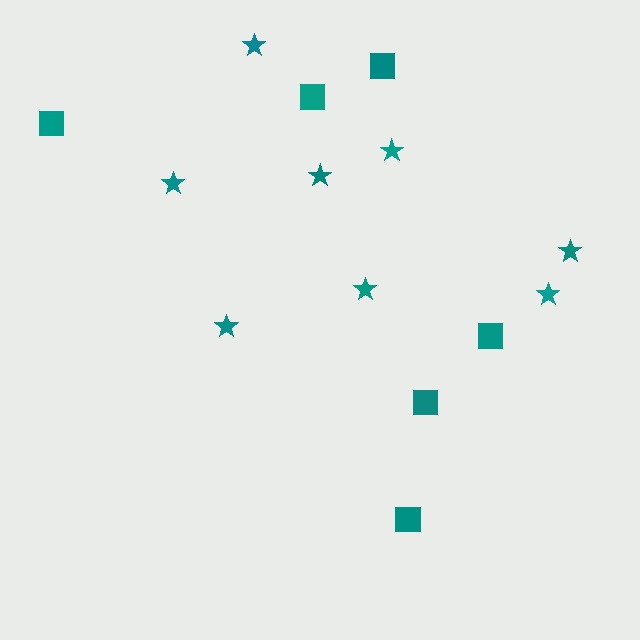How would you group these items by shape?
There are 2 groups: one group of squares (6) and one group of stars (8).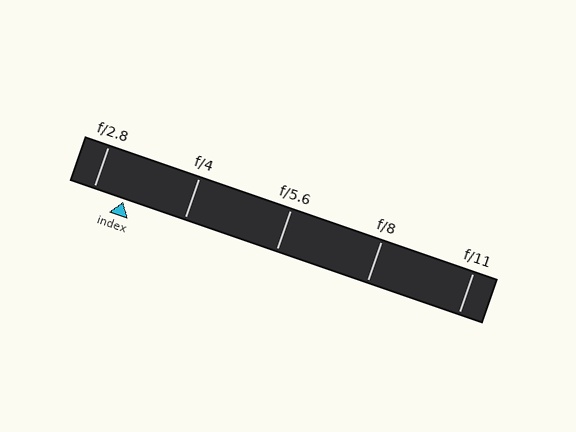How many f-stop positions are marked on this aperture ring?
There are 5 f-stop positions marked.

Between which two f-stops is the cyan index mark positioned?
The index mark is between f/2.8 and f/4.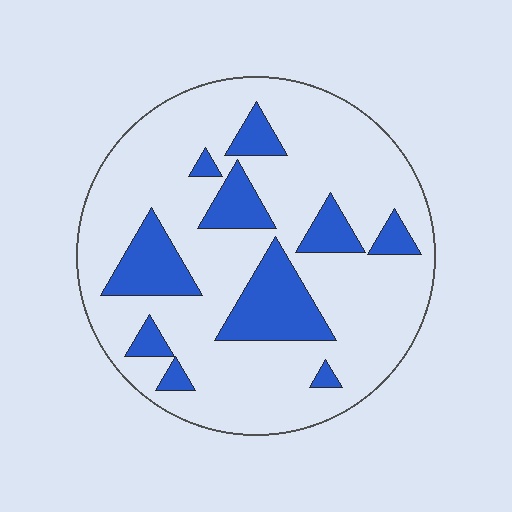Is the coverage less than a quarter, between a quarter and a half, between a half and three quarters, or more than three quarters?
Less than a quarter.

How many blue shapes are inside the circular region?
10.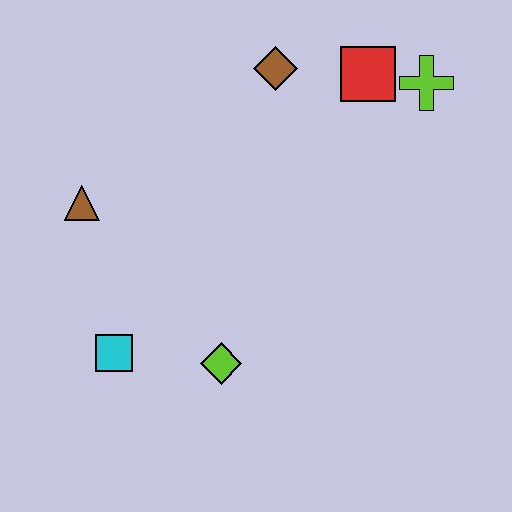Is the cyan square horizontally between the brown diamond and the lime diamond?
No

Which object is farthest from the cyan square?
The lime cross is farthest from the cyan square.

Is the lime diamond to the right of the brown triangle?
Yes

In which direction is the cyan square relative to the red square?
The cyan square is below the red square.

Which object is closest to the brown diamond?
The red square is closest to the brown diamond.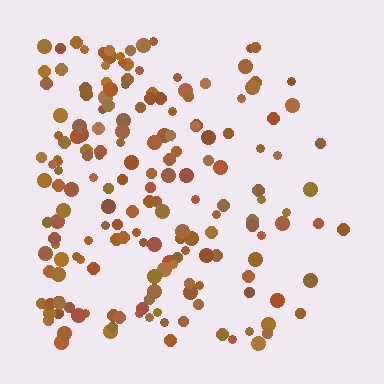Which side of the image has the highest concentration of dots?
The left.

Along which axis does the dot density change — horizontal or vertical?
Horizontal.